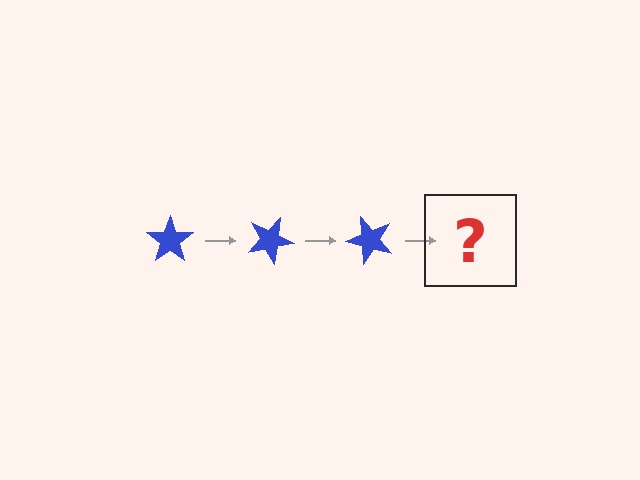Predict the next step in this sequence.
The next step is a blue star rotated 75 degrees.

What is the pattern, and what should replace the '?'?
The pattern is that the star rotates 25 degrees each step. The '?' should be a blue star rotated 75 degrees.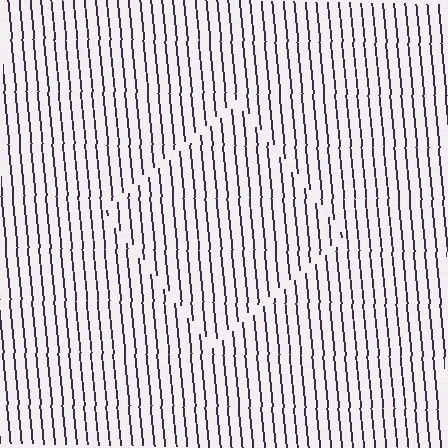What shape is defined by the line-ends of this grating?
An illusory square. The interior of the shape contains the same grating, shifted by half a period — the contour is defined by the phase discontinuity where line-ends from the inner and outer gratings abut.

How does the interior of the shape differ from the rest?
The interior of the shape contains the same grating, shifted by half a period — the contour is defined by the phase discontinuity where line-ends from the inner and outer gratings abut.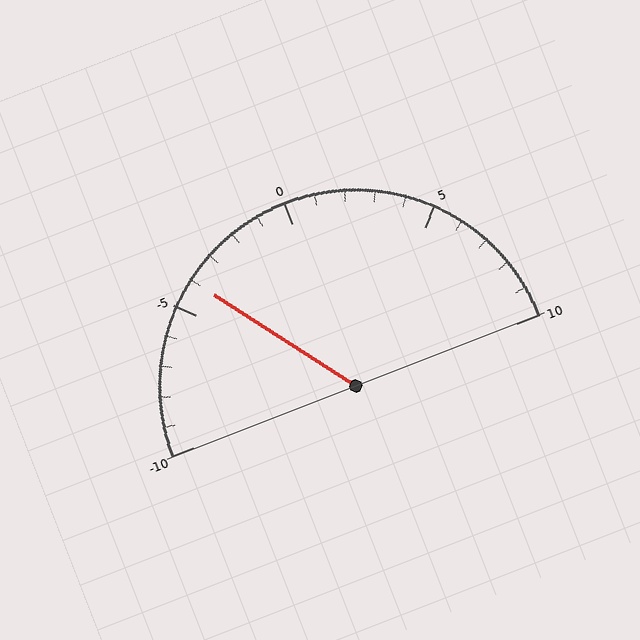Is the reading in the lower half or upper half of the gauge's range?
The reading is in the lower half of the range (-10 to 10).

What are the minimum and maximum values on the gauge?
The gauge ranges from -10 to 10.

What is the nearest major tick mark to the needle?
The nearest major tick mark is -5.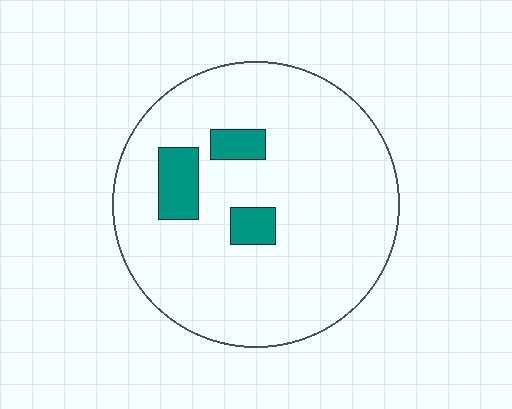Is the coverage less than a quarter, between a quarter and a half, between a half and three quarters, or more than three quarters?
Less than a quarter.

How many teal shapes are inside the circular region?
3.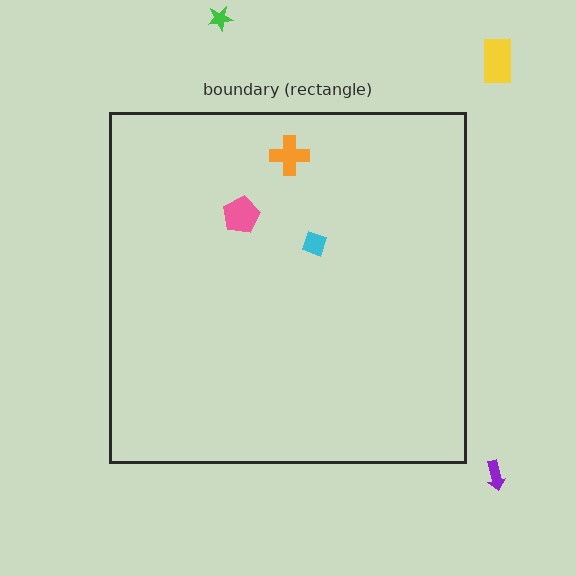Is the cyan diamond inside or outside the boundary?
Inside.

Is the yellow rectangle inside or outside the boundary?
Outside.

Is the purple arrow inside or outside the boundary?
Outside.